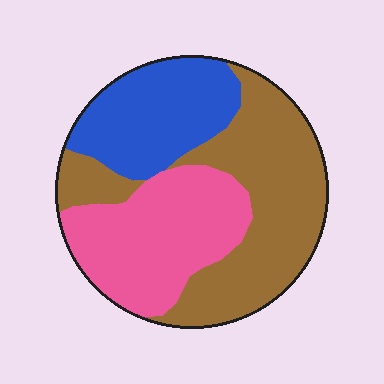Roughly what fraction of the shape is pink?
Pink takes up about one third (1/3) of the shape.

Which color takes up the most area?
Brown, at roughly 45%.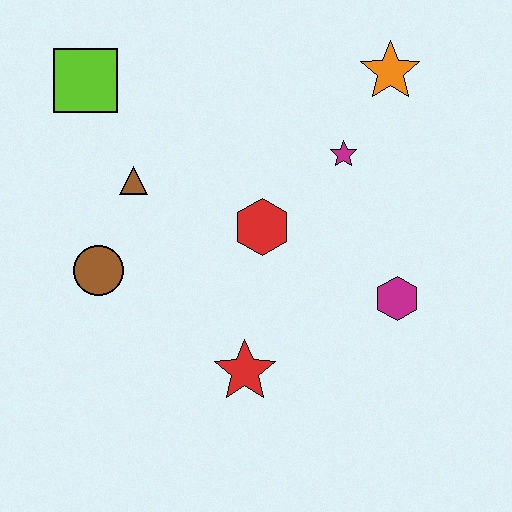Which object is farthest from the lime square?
The magenta hexagon is farthest from the lime square.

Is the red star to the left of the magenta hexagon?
Yes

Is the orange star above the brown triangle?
Yes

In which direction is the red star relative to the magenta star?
The red star is below the magenta star.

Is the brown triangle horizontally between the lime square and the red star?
Yes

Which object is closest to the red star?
The red hexagon is closest to the red star.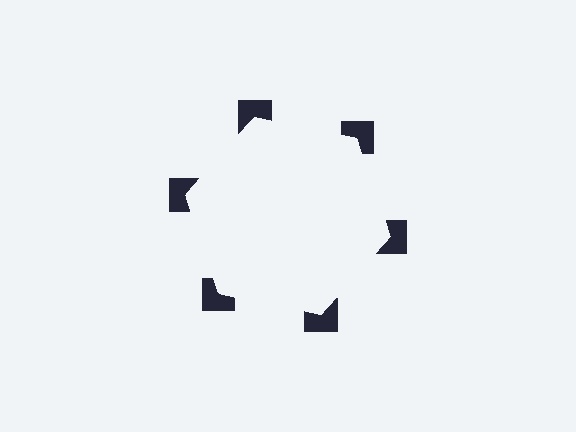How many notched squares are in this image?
There are 6 — one at each vertex of the illusory hexagon.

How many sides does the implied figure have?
6 sides.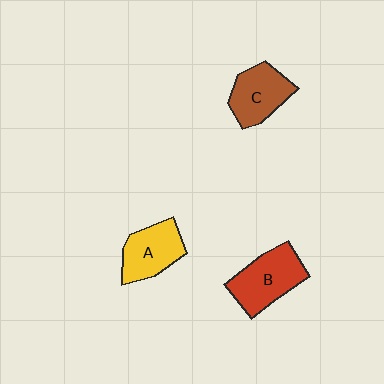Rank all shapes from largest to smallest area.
From largest to smallest: B (red), A (yellow), C (brown).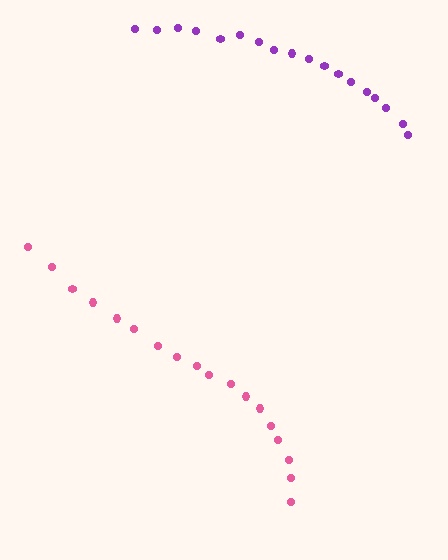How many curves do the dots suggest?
There are 2 distinct paths.